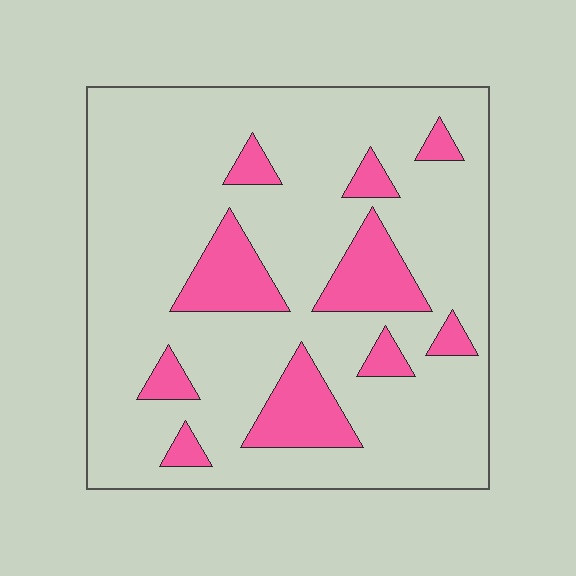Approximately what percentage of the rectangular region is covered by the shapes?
Approximately 20%.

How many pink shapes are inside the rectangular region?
10.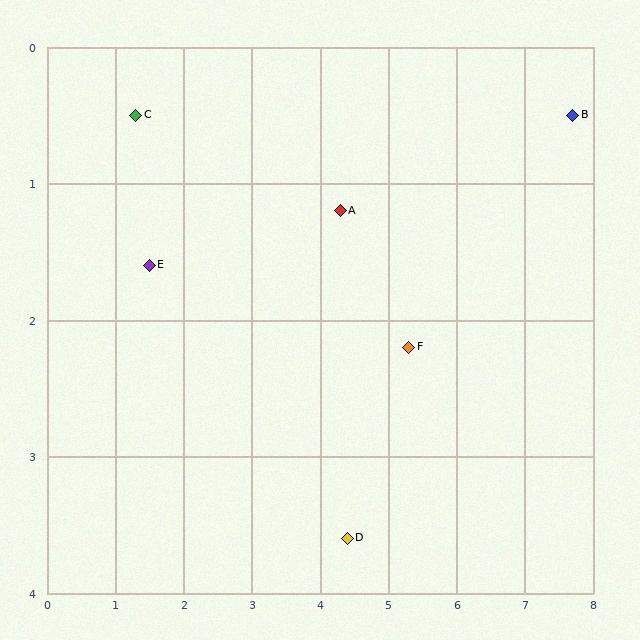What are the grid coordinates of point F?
Point F is at approximately (5.3, 2.2).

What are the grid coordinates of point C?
Point C is at approximately (1.3, 0.5).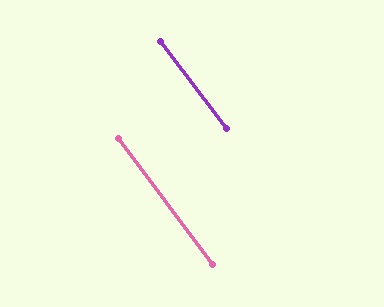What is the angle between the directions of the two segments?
Approximately 1 degree.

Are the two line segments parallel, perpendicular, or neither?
Parallel — their directions differ by only 0.7°.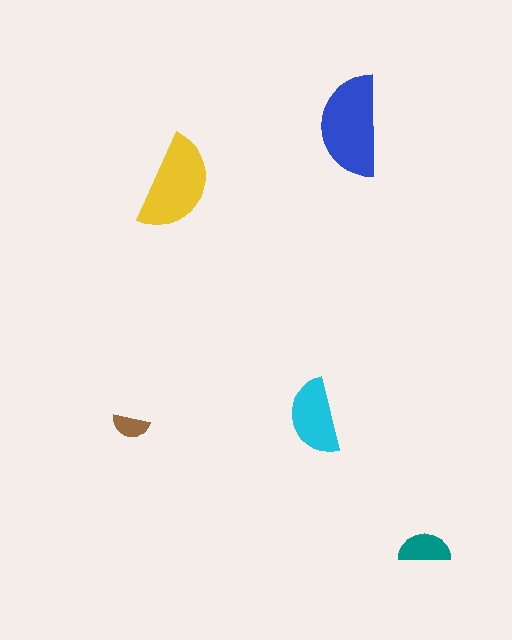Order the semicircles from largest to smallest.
the blue one, the yellow one, the cyan one, the teal one, the brown one.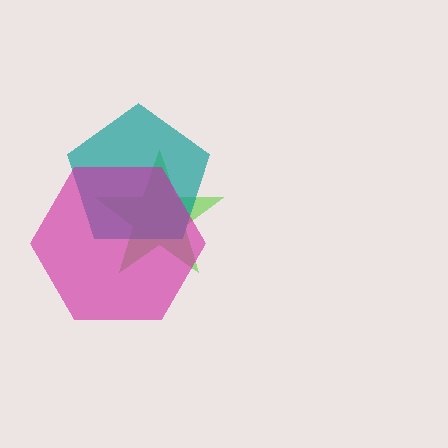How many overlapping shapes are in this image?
There are 3 overlapping shapes in the image.